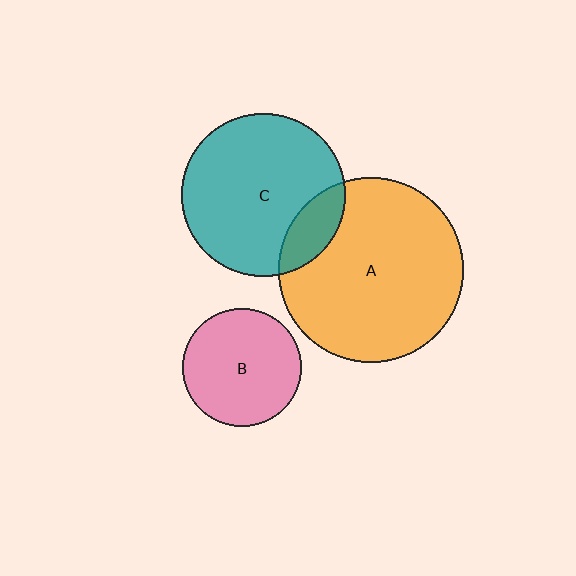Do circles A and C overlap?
Yes.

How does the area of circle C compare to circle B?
Approximately 1.9 times.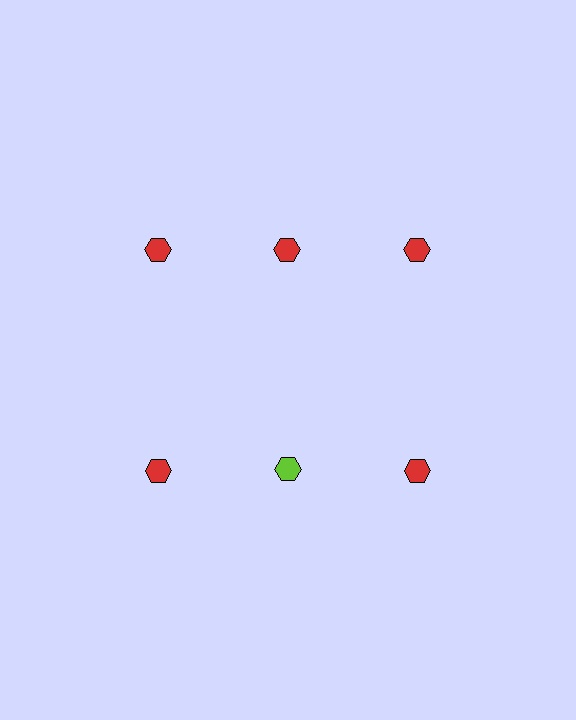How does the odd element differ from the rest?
It has a different color: lime instead of red.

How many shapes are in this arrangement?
There are 6 shapes arranged in a grid pattern.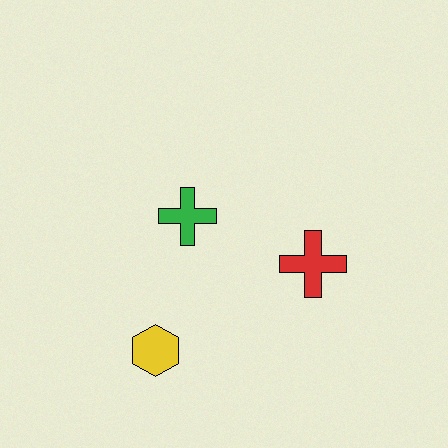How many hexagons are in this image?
There is 1 hexagon.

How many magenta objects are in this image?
There are no magenta objects.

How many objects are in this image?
There are 3 objects.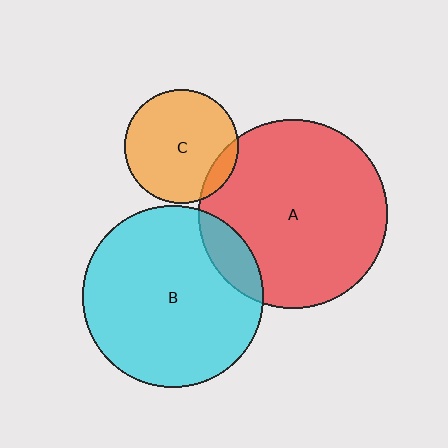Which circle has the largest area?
Circle A (red).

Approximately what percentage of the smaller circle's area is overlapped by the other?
Approximately 10%.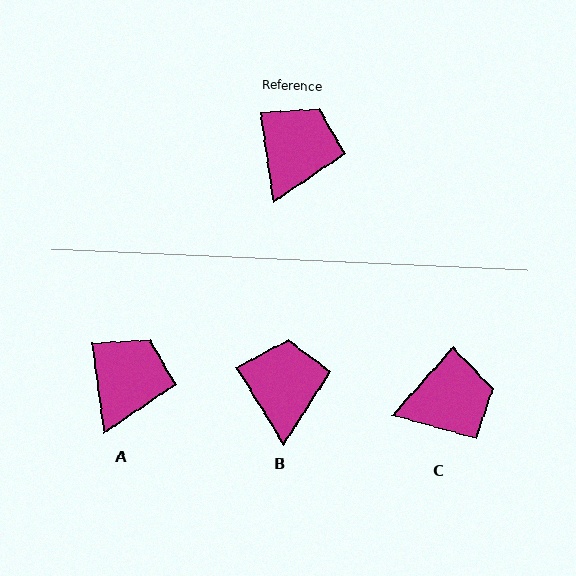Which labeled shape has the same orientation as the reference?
A.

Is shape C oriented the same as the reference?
No, it is off by about 50 degrees.